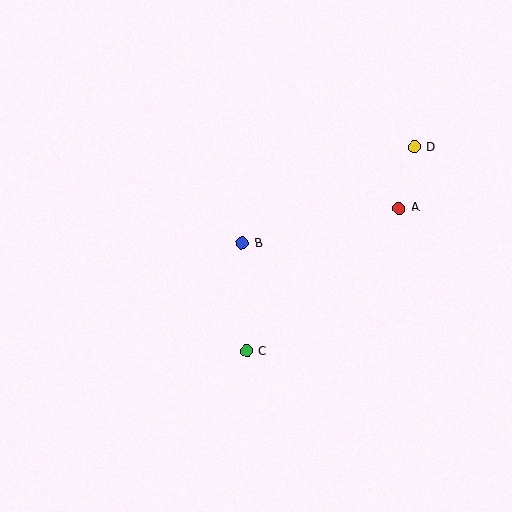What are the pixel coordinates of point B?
Point B is at (242, 243).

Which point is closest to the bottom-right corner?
Point C is closest to the bottom-right corner.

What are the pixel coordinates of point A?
Point A is at (399, 208).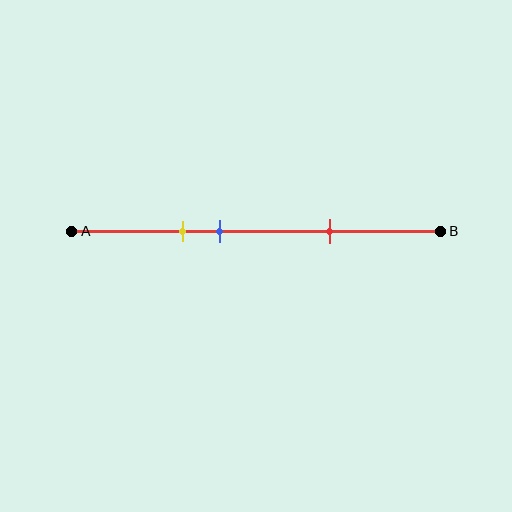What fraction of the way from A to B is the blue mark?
The blue mark is approximately 40% (0.4) of the way from A to B.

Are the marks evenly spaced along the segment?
No, the marks are not evenly spaced.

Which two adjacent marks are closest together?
The yellow and blue marks are the closest adjacent pair.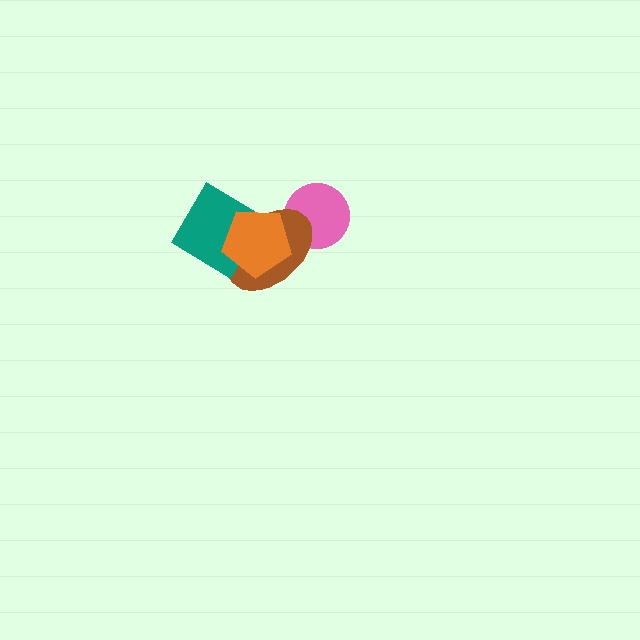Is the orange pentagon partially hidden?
No, no other shape covers it.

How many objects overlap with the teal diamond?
2 objects overlap with the teal diamond.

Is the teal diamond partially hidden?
Yes, it is partially covered by another shape.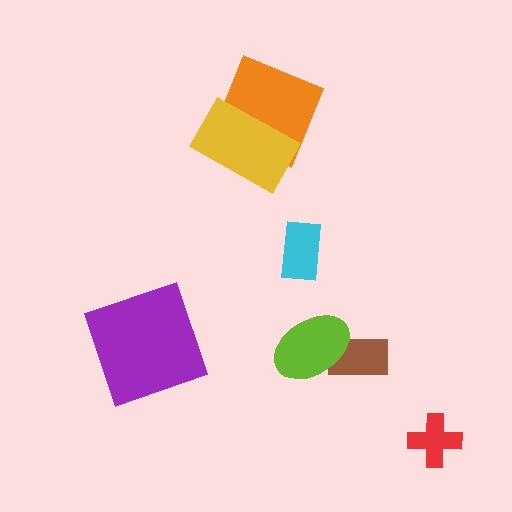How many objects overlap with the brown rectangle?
1 object overlaps with the brown rectangle.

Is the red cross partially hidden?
No, no other shape covers it.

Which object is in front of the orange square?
The yellow rectangle is in front of the orange square.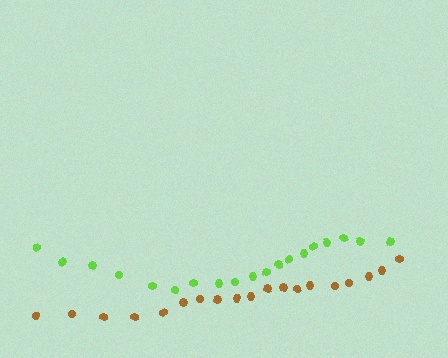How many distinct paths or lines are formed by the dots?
There are 2 distinct paths.